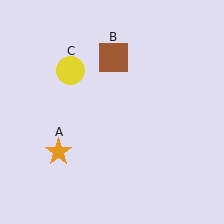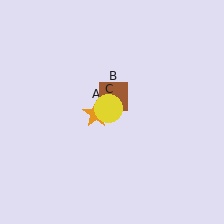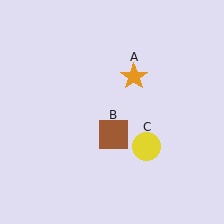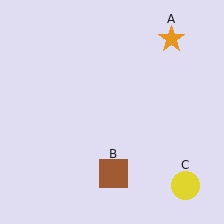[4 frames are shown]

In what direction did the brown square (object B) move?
The brown square (object B) moved down.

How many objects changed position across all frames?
3 objects changed position: orange star (object A), brown square (object B), yellow circle (object C).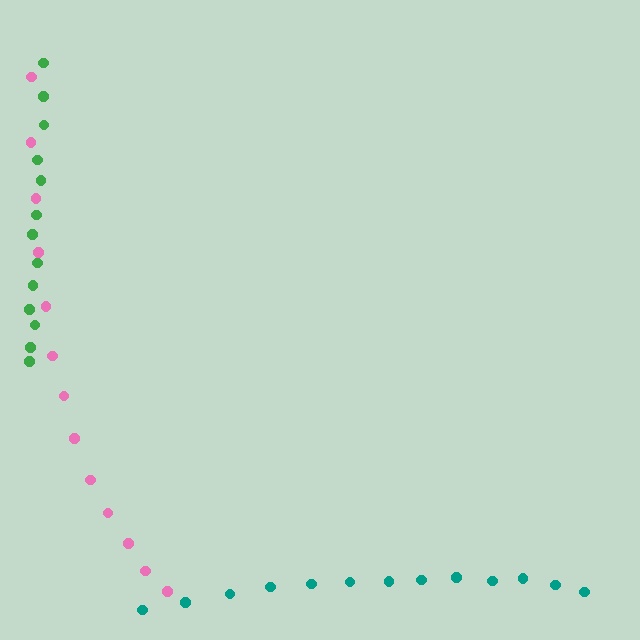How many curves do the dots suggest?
There are 3 distinct paths.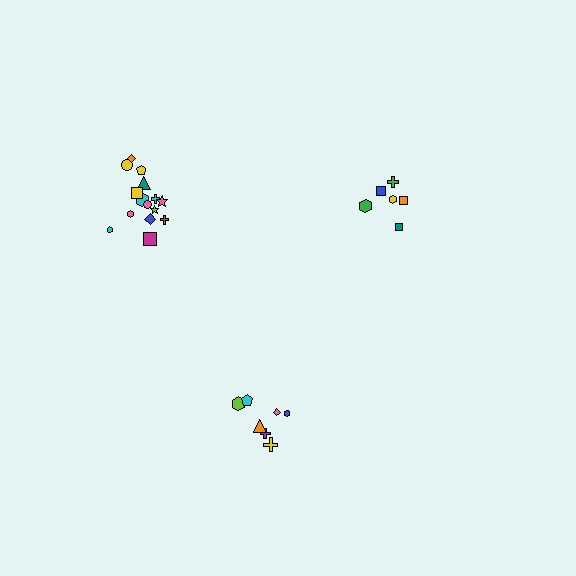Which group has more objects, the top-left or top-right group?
The top-left group.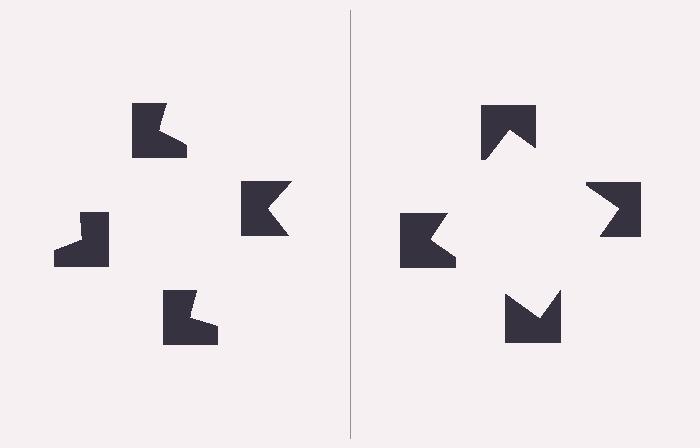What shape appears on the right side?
An illusory square.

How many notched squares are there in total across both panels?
8 — 4 on each side.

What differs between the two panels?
The notched squares are positioned identically on both sides; only the wedge orientations differ. On the right they align to a square; on the left they are misaligned.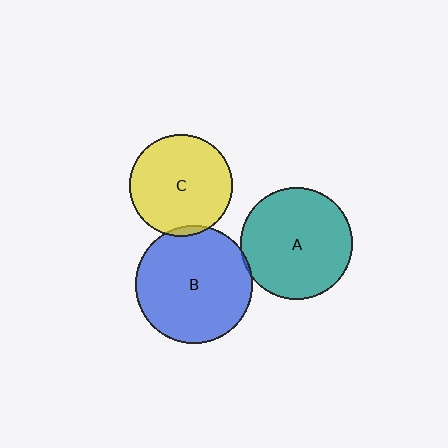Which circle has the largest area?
Circle B (blue).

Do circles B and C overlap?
Yes.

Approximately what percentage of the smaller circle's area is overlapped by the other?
Approximately 5%.